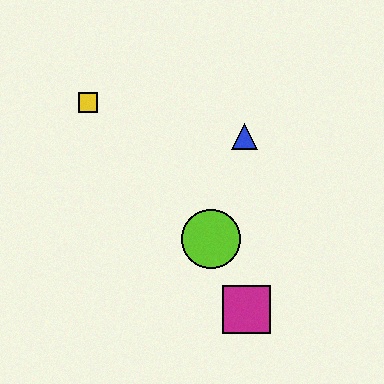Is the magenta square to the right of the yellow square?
Yes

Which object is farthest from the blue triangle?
The magenta square is farthest from the blue triangle.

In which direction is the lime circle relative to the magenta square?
The lime circle is above the magenta square.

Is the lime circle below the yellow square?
Yes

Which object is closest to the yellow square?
The blue triangle is closest to the yellow square.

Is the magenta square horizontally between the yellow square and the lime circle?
No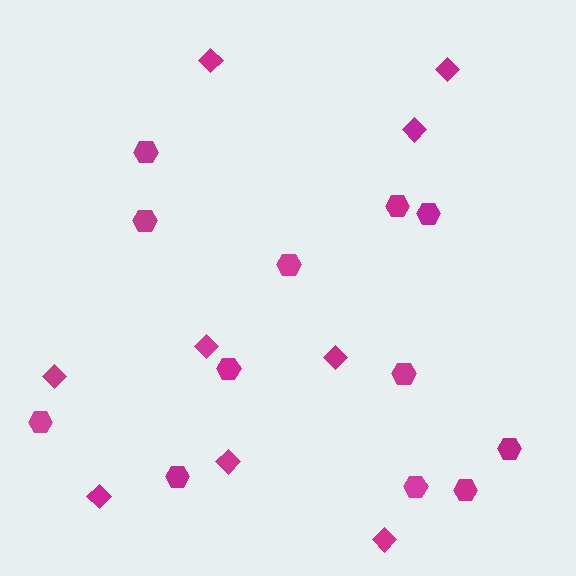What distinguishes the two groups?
There are 2 groups: one group of hexagons (12) and one group of diamonds (9).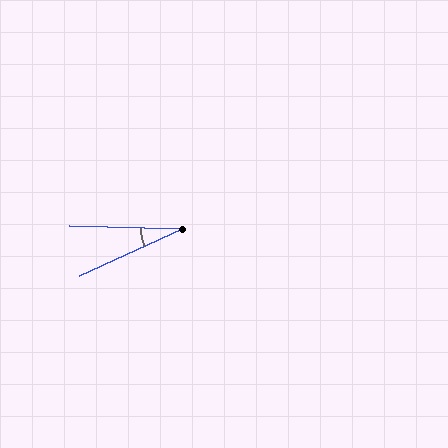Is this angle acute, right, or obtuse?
It is acute.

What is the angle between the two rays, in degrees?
Approximately 26 degrees.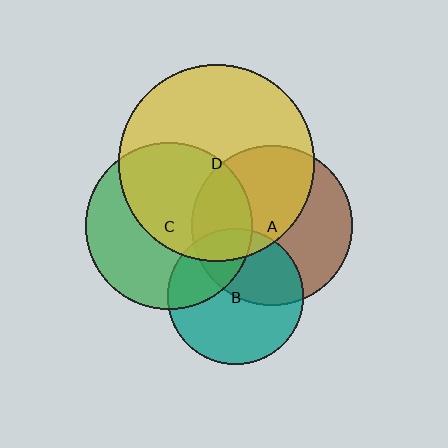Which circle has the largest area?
Circle D (yellow).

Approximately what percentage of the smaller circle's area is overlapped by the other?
Approximately 15%.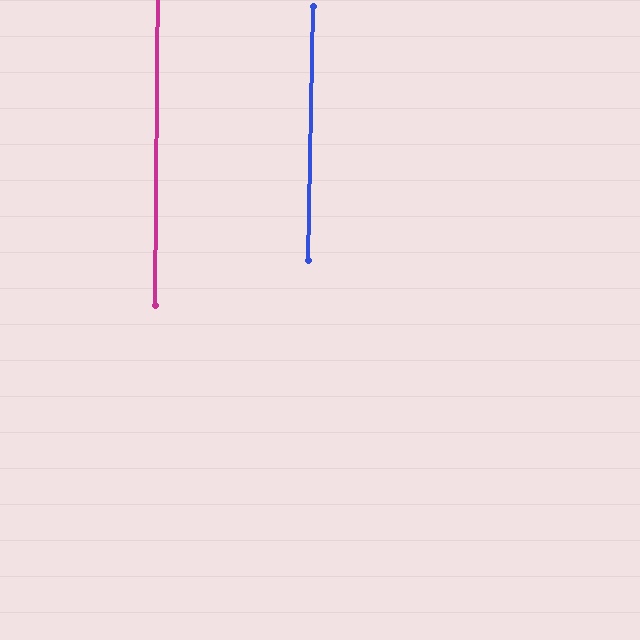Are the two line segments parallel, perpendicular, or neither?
Parallel — their directions differ by only 0.6°.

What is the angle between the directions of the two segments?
Approximately 1 degree.